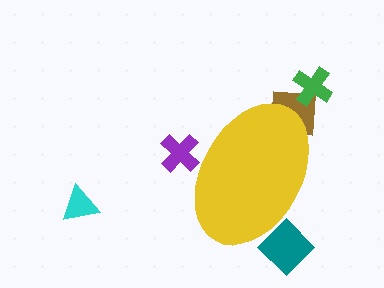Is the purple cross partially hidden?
Yes, the purple cross is partially hidden behind the yellow ellipse.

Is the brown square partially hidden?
Yes, the brown square is partially hidden behind the yellow ellipse.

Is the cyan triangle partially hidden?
No, the cyan triangle is fully visible.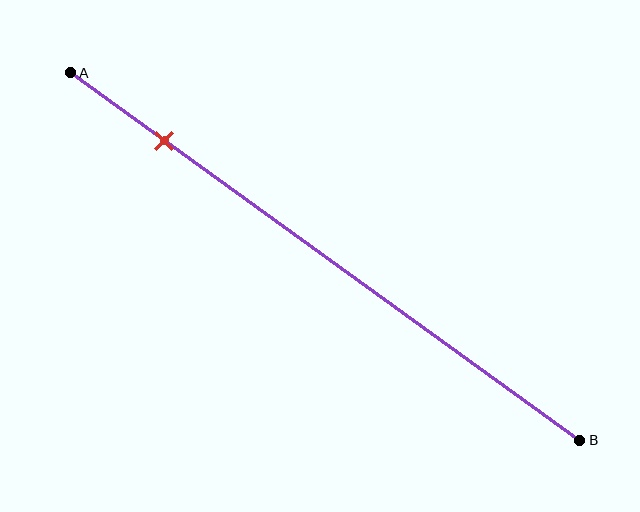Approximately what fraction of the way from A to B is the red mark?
The red mark is approximately 20% of the way from A to B.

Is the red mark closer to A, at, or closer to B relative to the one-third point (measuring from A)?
The red mark is closer to point A than the one-third point of segment AB.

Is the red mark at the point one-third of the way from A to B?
No, the mark is at about 20% from A, not at the 33% one-third point.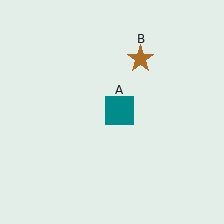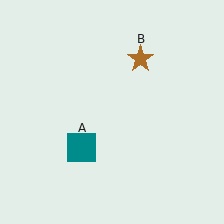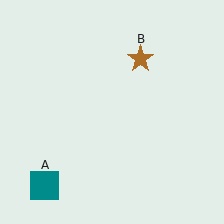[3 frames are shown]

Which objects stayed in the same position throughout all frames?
Brown star (object B) remained stationary.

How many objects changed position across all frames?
1 object changed position: teal square (object A).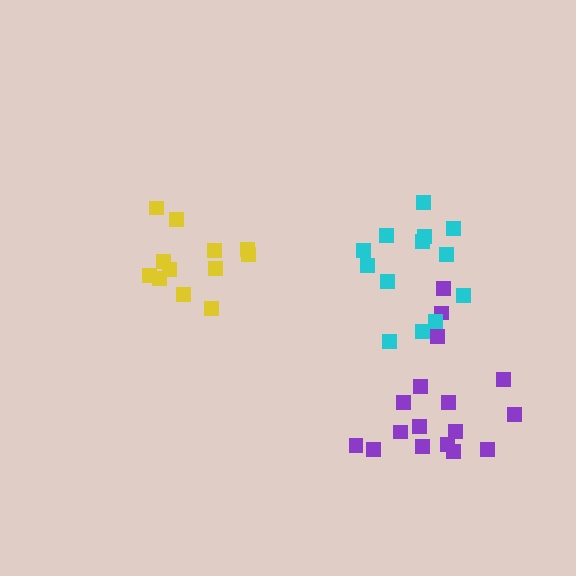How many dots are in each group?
Group 1: 17 dots, Group 2: 13 dots, Group 3: 12 dots (42 total).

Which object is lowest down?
The purple cluster is bottommost.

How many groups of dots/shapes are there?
There are 3 groups.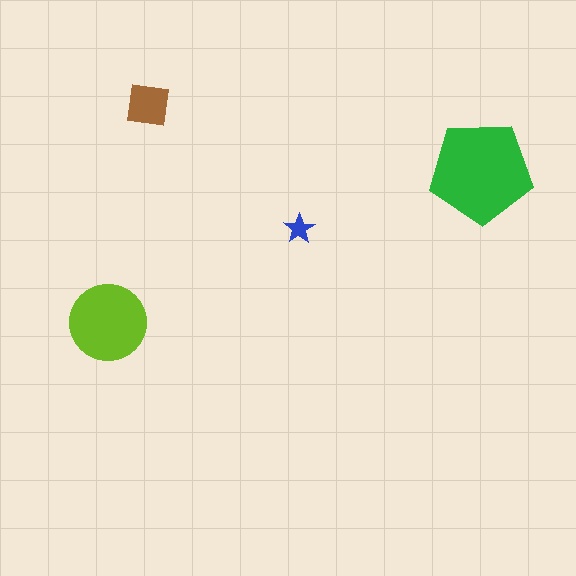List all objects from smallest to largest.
The blue star, the brown square, the lime circle, the green pentagon.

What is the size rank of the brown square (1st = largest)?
3rd.